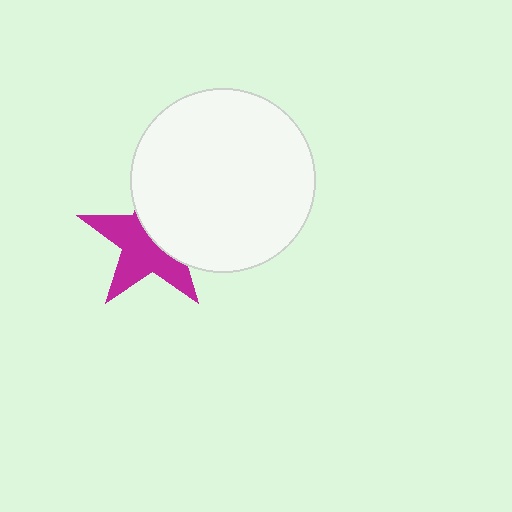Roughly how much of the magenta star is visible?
About half of it is visible (roughly 56%).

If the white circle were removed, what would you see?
You would see the complete magenta star.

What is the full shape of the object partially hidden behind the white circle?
The partially hidden object is a magenta star.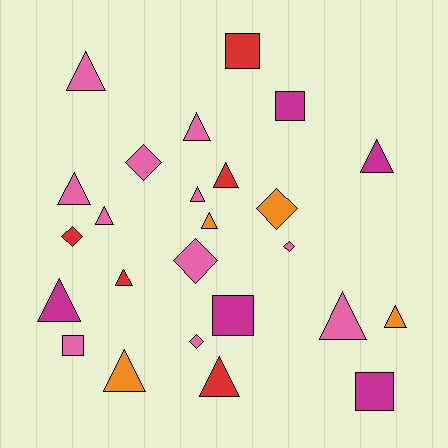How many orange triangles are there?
There are 3 orange triangles.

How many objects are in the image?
There are 25 objects.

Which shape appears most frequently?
Triangle, with 14 objects.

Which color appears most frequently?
Pink, with 11 objects.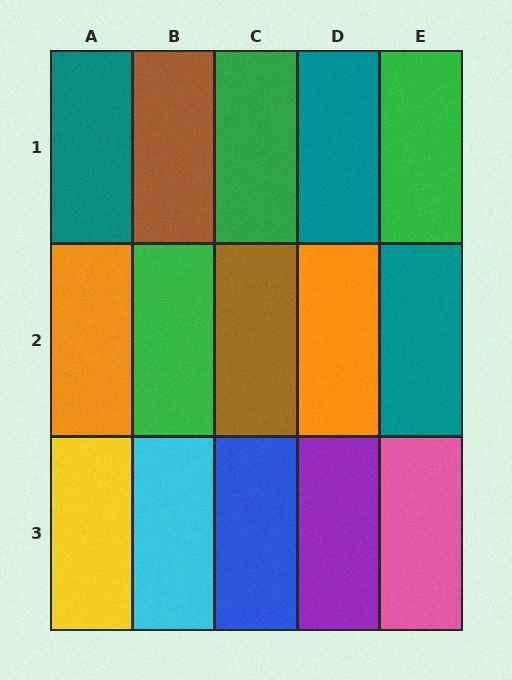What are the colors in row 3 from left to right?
Yellow, cyan, blue, purple, pink.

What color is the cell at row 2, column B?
Green.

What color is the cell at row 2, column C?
Brown.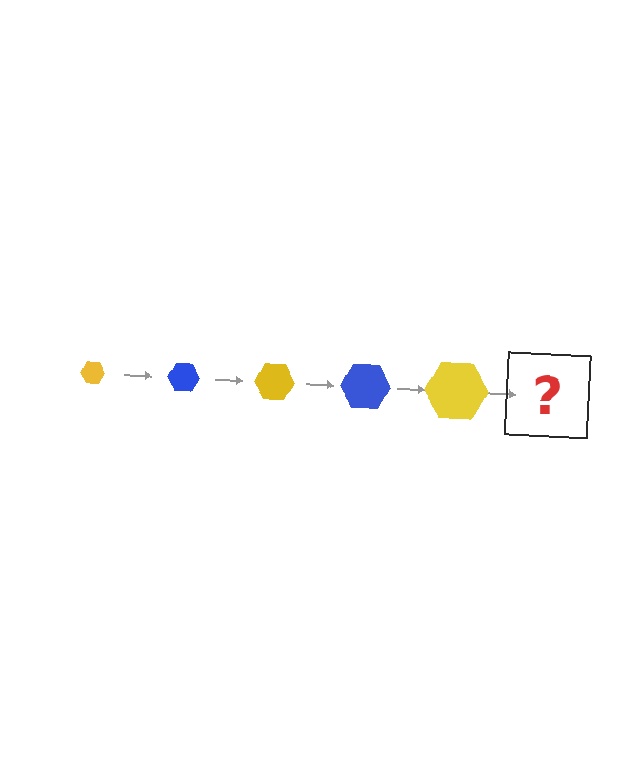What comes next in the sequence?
The next element should be a blue hexagon, larger than the previous one.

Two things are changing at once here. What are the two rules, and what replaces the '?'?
The two rules are that the hexagon grows larger each step and the color cycles through yellow and blue. The '?' should be a blue hexagon, larger than the previous one.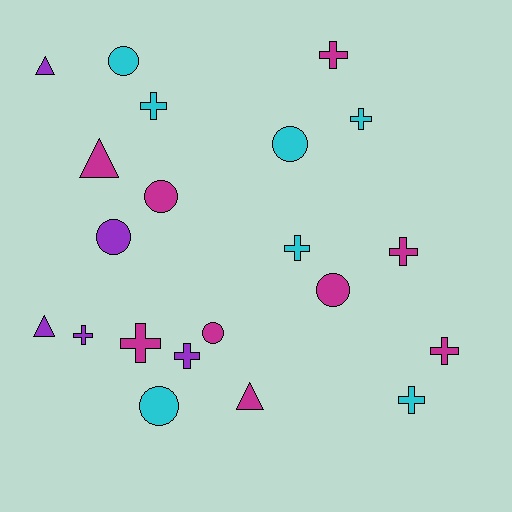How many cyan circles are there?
There are 3 cyan circles.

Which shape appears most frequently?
Cross, with 10 objects.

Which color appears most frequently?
Magenta, with 9 objects.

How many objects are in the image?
There are 21 objects.